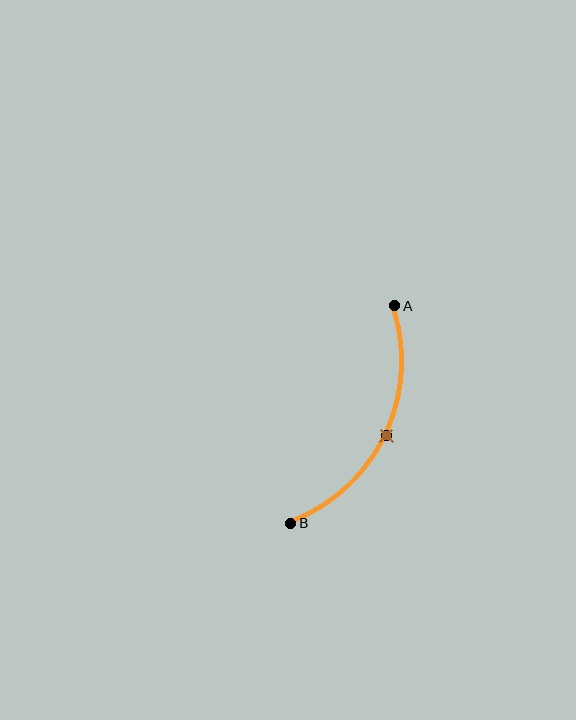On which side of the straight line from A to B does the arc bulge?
The arc bulges to the right of the straight line connecting A and B.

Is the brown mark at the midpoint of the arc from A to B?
Yes. The brown mark lies on the arc at equal arc-length from both A and B — it is the arc midpoint.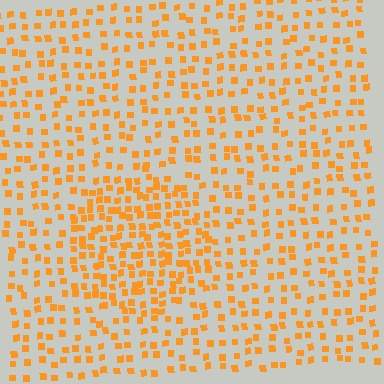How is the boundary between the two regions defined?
The boundary is defined by a change in element density (approximately 1.8x ratio). All elements are the same color, size, and shape.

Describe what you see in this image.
The image contains small orange elements arranged at two different densities. A circle-shaped region is visible where the elements are more densely packed than the surrounding area.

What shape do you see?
I see a circle.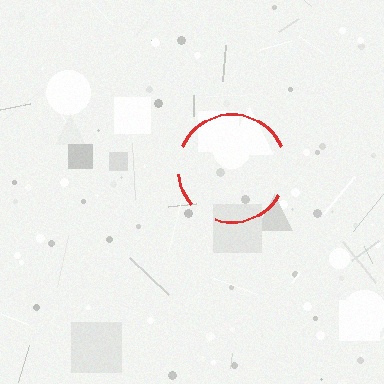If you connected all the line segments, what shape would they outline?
They would outline a circle.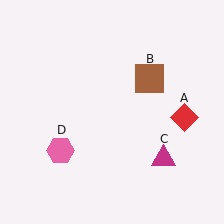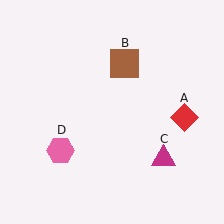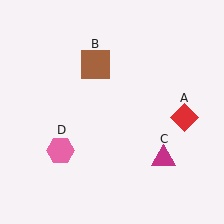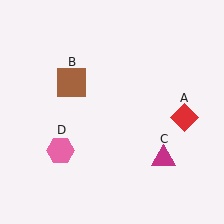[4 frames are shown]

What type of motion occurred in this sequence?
The brown square (object B) rotated counterclockwise around the center of the scene.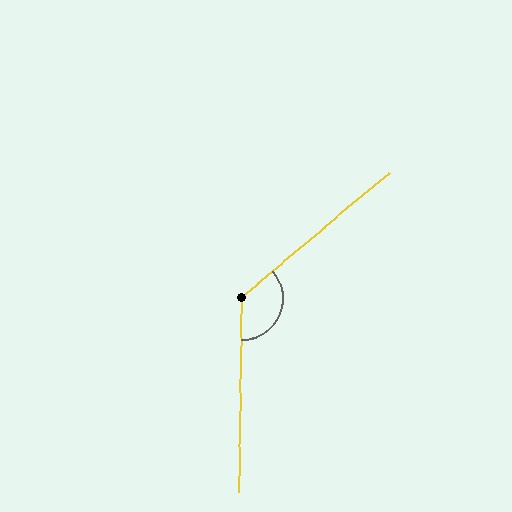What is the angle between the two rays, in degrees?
Approximately 131 degrees.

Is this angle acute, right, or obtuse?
It is obtuse.